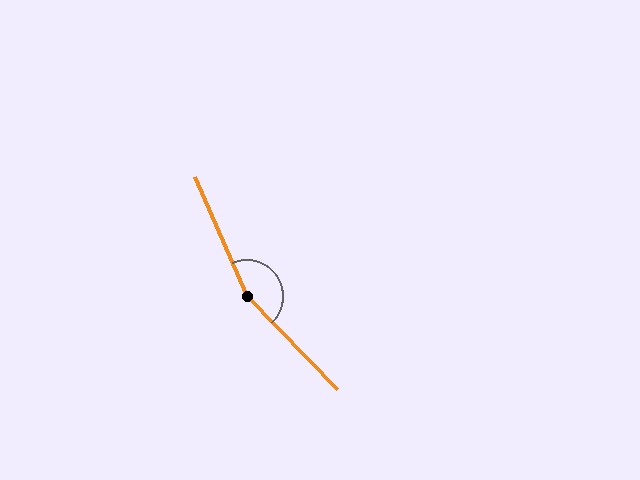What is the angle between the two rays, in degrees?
Approximately 159 degrees.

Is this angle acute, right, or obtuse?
It is obtuse.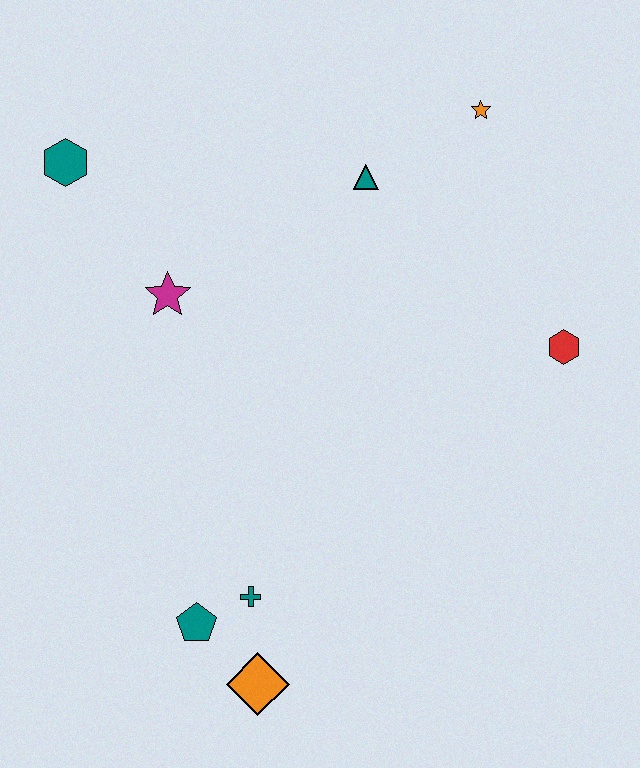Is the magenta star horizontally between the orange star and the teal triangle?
No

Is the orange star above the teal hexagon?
Yes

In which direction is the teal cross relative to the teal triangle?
The teal cross is below the teal triangle.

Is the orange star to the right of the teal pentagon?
Yes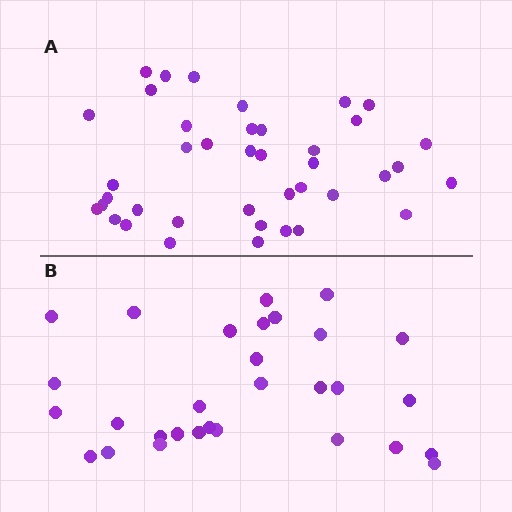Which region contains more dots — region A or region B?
Region A (the top region) has more dots.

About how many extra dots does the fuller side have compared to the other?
Region A has roughly 10 or so more dots than region B.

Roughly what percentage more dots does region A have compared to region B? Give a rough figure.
About 35% more.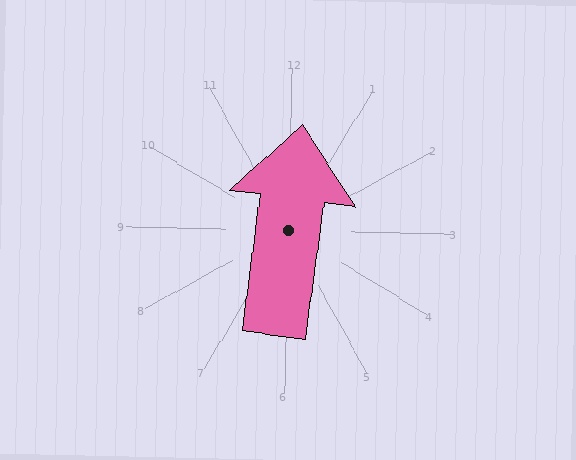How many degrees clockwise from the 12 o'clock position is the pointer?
Approximately 7 degrees.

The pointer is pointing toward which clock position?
Roughly 12 o'clock.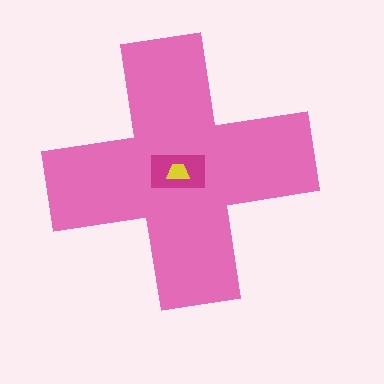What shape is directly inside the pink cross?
The magenta rectangle.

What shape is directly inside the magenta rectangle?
The yellow trapezoid.